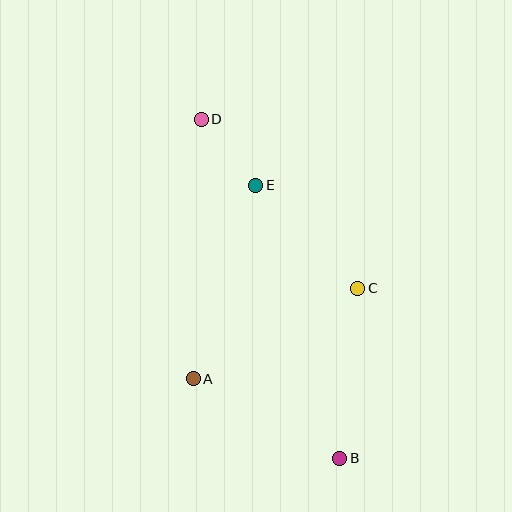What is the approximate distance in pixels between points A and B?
The distance between A and B is approximately 167 pixels.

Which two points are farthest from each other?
Points B and D are farthest from each other.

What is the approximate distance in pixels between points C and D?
The distance between C and D is approximately 230 pixels.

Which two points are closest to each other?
Points D and E are closest to each other.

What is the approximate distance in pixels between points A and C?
The distance between A and C is approximately 188 pixels.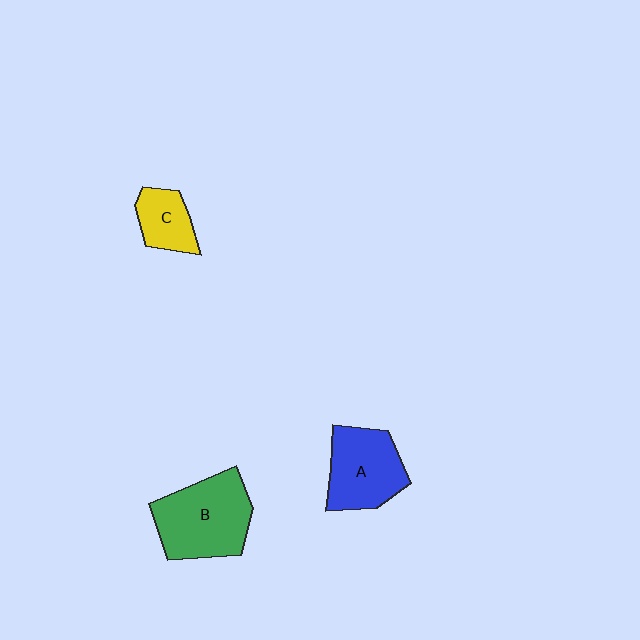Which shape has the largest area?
Shape B (green).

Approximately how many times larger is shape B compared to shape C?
Approximately 2.2 times.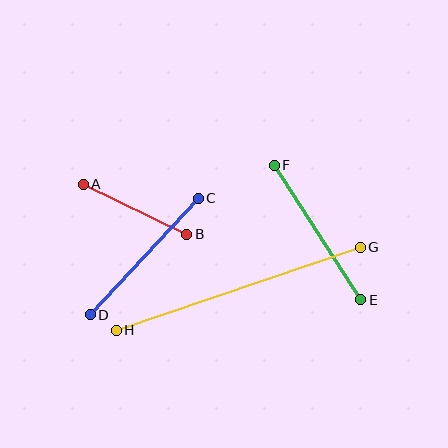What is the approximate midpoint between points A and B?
The midpoint is at approximately (135, 209) pixels.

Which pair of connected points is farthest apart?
Points G and H are farthest apart.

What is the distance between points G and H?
The distance is approximately 257 pixels.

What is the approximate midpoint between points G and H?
The midpoint is at approximately (238, 289) pixels.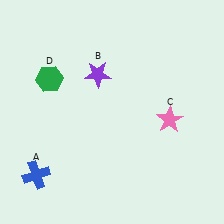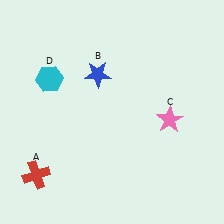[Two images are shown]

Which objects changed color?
A changed from blue to red. B changed from purple to blue. D changed from green to cyan.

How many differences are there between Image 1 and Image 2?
There are 3 differences between the two images.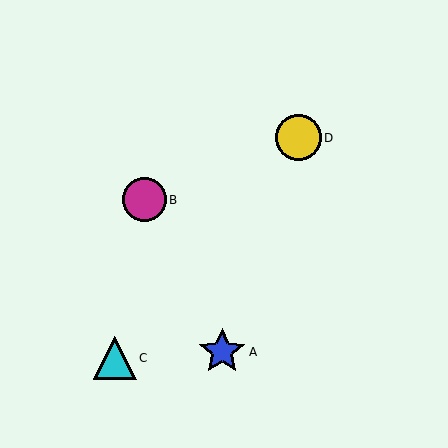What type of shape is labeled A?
Shape A is a blue star.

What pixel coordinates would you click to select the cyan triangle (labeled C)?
Click at (115, 358) to select the cyan triangle C.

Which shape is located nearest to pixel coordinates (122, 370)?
The cyan triangle (labeled C) at (115, 358) is nearest to that location.